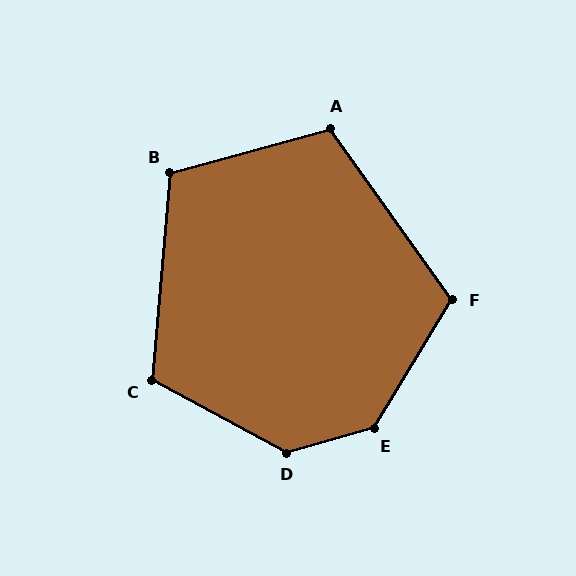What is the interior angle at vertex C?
Approximately 113 degrees (obtuse).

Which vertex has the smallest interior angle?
A, at approximately 110 degrees.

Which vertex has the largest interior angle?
E, at approximately 137 degrees.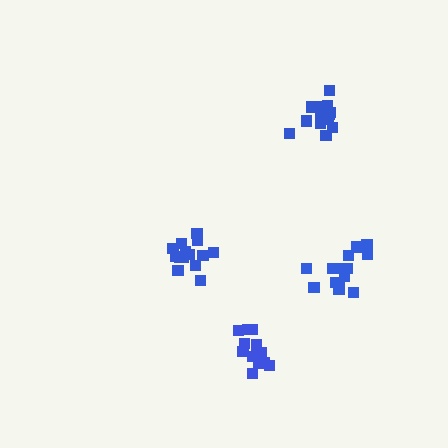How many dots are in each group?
Group 1: 14 dots, Group 2: 14 dots, Group 3: 16 dots, Group 4: 14 dots (58 total).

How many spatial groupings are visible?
There are 4 spatial groupings.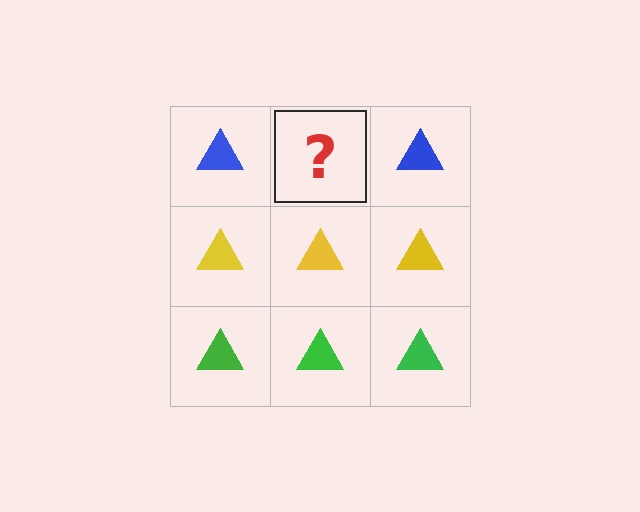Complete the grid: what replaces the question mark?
The question mark should be replaced with a blue triangle.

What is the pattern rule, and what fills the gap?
The rule is that each row has a consistent color. The gap should be filled with a blue triangle.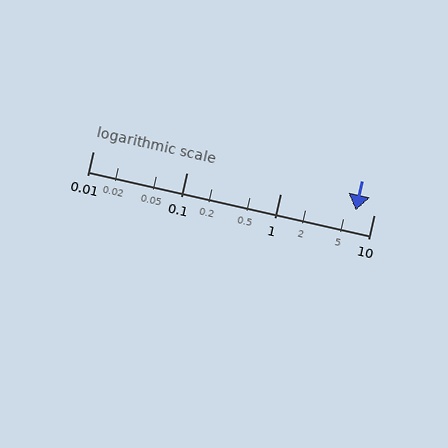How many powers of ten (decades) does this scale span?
The scale spans 3 decades, from 0.01 to 10.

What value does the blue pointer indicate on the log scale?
The pointer indicates approximately 6.4.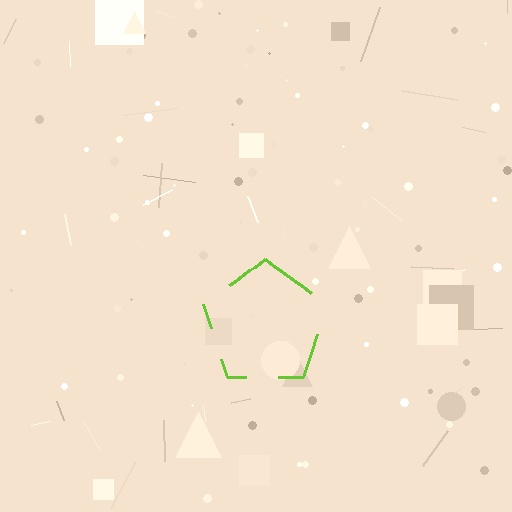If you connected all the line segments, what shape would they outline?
They would outline a pentagon.